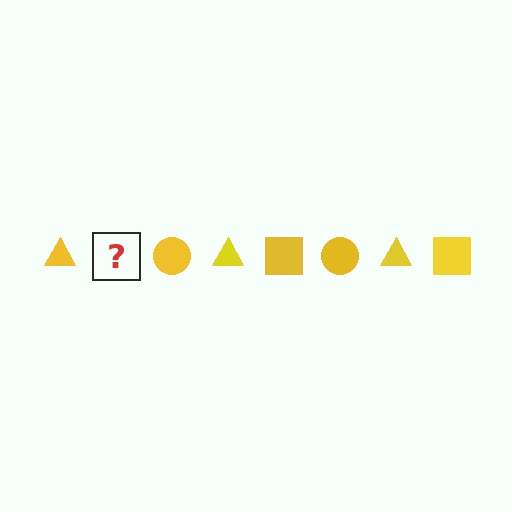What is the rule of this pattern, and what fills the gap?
The rule is that the pattern cycles through triangle, square, circle shapes in yellow. The gap should be filled with a yellow square.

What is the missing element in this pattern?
The missing element is a yellow square.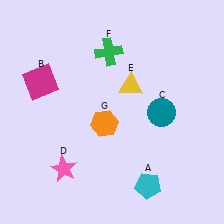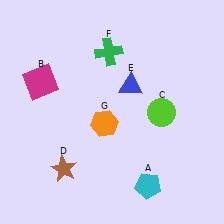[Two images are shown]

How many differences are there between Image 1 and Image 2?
There are 3 differences between the two images.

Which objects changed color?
C changed from teal to lime. D changed from pink to brown. E changed from yellow to blue.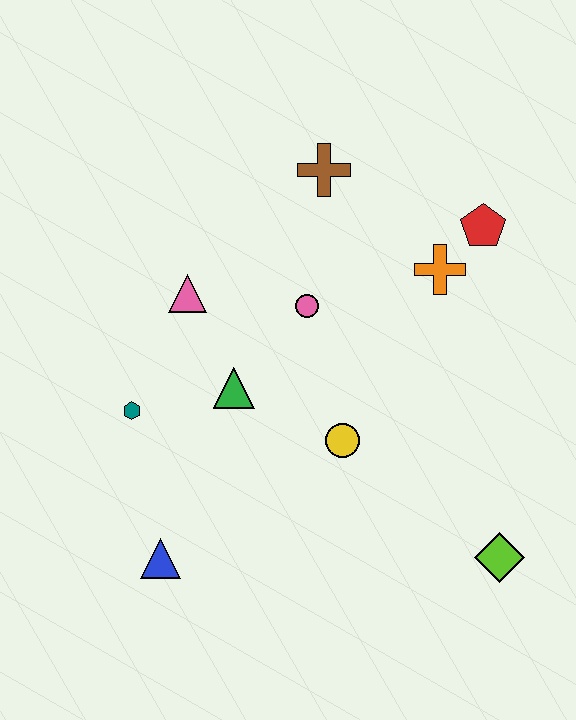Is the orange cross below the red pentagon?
Yes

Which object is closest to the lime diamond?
The yellow circle is closest to the lime diamond.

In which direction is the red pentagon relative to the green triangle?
The red pentagon is to the right of the green triangle.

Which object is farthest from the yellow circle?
The brown cross is farthest from the yellow circle.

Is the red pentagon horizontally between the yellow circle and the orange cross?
No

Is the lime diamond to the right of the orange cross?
Yes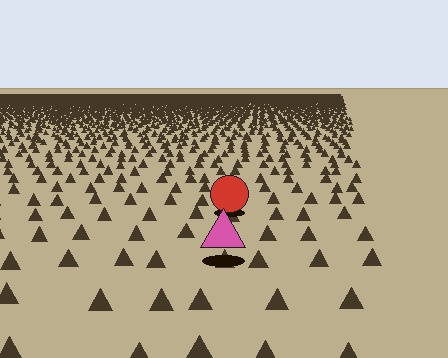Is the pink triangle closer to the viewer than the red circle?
Yes. The pink triangle is closer — you can tell from the texture gradient: the ground texture is coarser near it.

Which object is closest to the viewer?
The pink triangle is closest. The texture marks near it are larger and more spread out.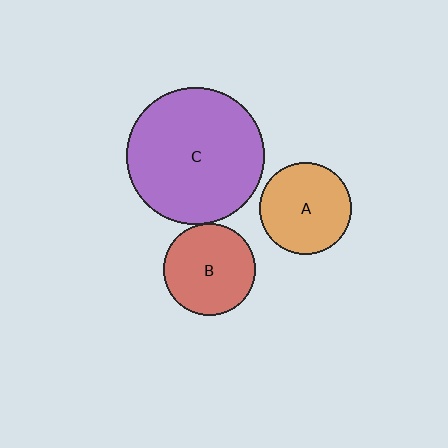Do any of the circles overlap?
No, none of the circles overlap.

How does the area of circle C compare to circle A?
Approximately 2.2 times.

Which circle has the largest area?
Circle C (purple).